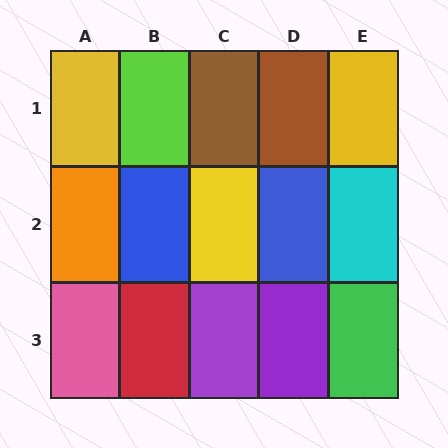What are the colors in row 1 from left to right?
Yellow, lime, brown, brown, yellow.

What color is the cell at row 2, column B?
Blue.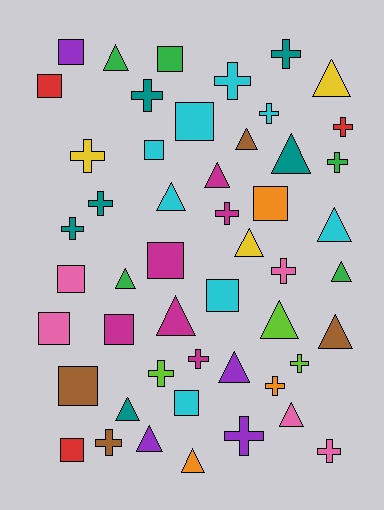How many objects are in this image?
There are 50 objects.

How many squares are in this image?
There are 14 squares.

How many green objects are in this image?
There are 5 green objects.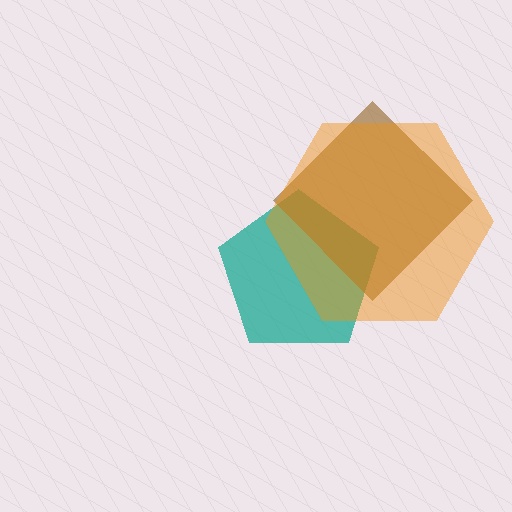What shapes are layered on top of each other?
The layered shapes are: a teal pentagon, a brown diamond, an orange hexagon.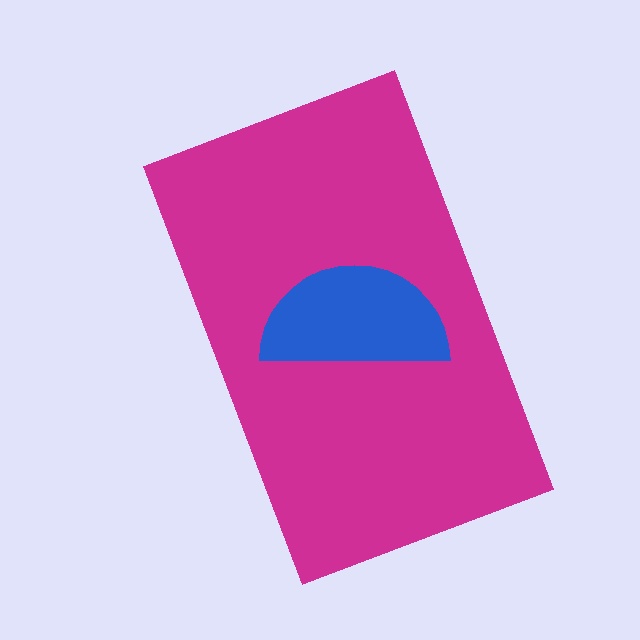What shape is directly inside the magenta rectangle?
The blue semicircle.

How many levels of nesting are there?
2.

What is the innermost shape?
The blue semicircle.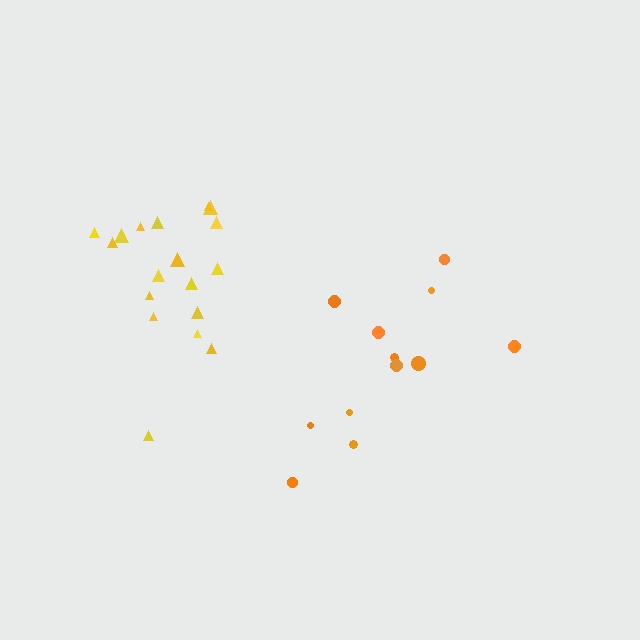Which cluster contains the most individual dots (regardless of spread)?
Yellow (18).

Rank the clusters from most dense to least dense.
yellow, orange.